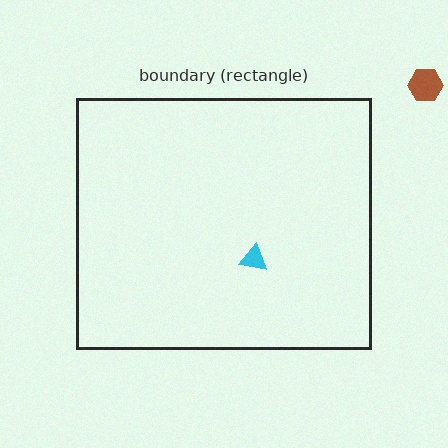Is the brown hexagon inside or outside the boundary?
Outside.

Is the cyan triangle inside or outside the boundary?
Inside.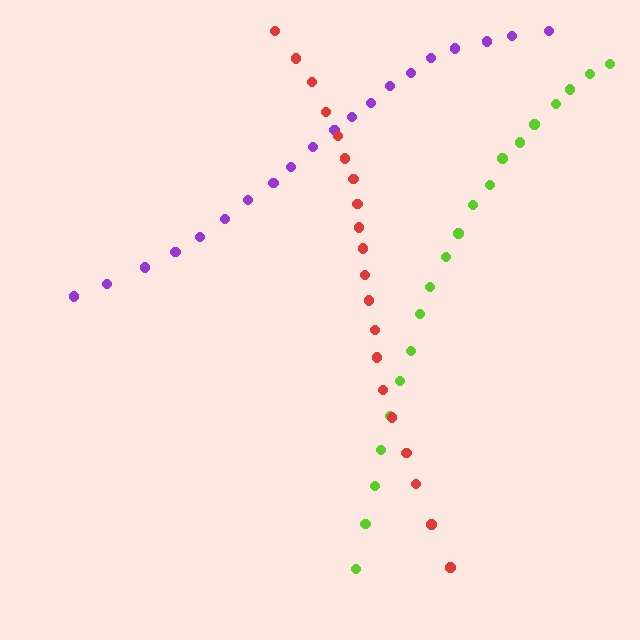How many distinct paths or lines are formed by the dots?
There are 3 distinct paths.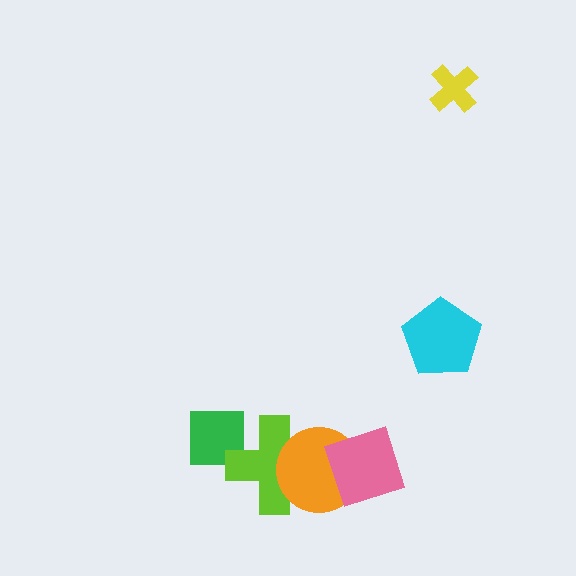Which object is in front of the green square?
The lime cross is in front of the green square.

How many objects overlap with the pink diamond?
1 object overlaps with the pink diamond.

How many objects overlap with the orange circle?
2 objects overlap with the orange circle.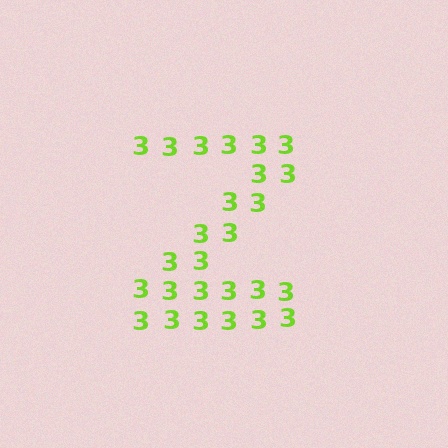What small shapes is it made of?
It is made of small digit 3's.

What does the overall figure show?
The overall figure shows the letter Z.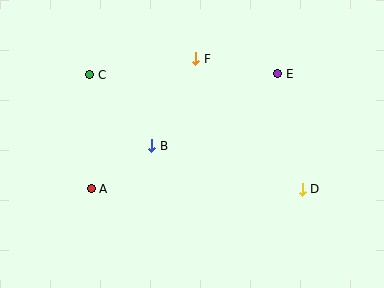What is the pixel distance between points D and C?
The distance between D and C is 241 pixels.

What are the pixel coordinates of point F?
Point F is at (196, 59).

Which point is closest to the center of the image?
Point B at (152, 146) is closest to the center.